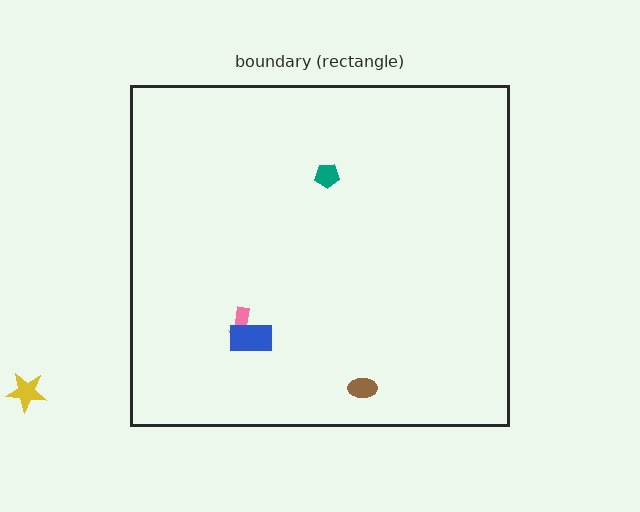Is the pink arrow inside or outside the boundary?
Inside.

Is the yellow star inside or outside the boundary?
Outside.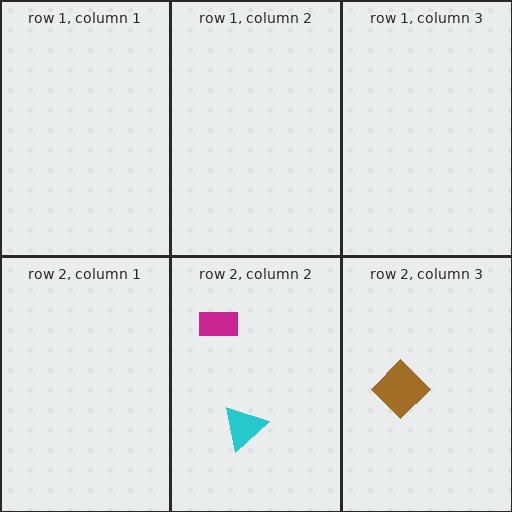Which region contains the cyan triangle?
The row 2, column 2 region.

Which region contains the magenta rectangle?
The row 2, column 2 region.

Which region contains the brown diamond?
The row 2, column 3 region.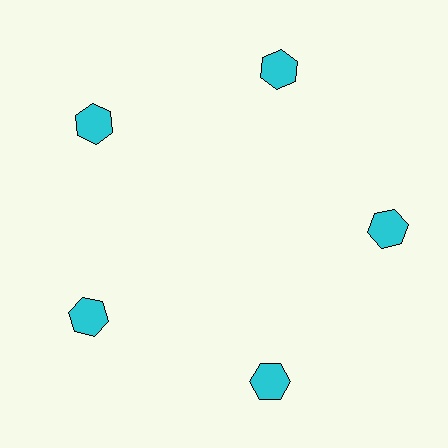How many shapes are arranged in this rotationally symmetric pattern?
There are 5 shapes, arranged in 5 groups of 1.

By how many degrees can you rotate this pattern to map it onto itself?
The pattern maps onto itself every 72 degrees of rotation.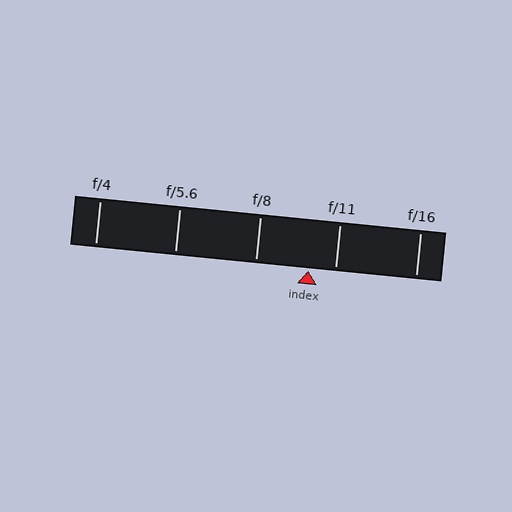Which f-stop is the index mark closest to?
The index mark is closest to f/11.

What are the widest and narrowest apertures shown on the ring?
The widest aperture shown is f/4 and the narrowest is f/16.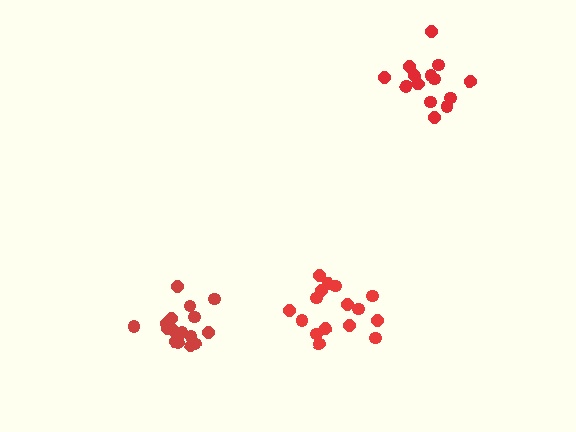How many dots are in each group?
Group 1: 16 dots, Group 2: 16 dots, Group 3: 15 dots (47 total).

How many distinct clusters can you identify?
There are 3 distinct clusters.